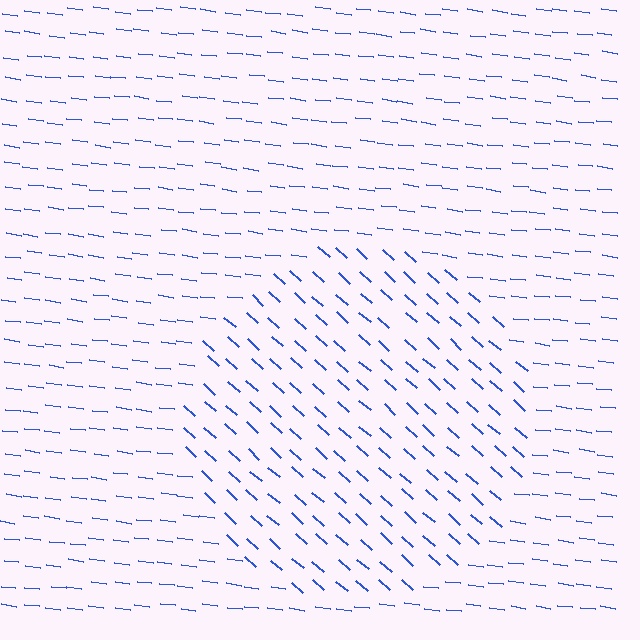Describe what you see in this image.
The image is filled with small blue line segments. A circle region in the image has lines oriented differently from the surrounding lines, creating a visible texture boundary.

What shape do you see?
I see a circle.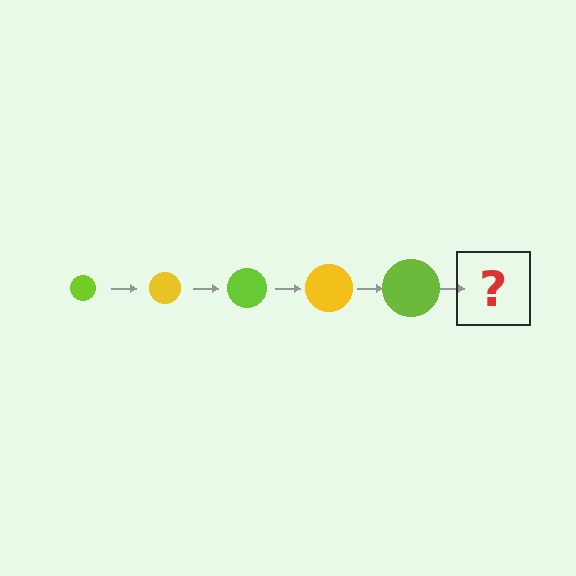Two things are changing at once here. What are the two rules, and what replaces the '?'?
The two rules are that the circle grows larger each step and the color cycles through lime and yellow. The '?' should be a yellow circle, larger than the previous one.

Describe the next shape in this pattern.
It should be a yellow circle, larger than the previous one.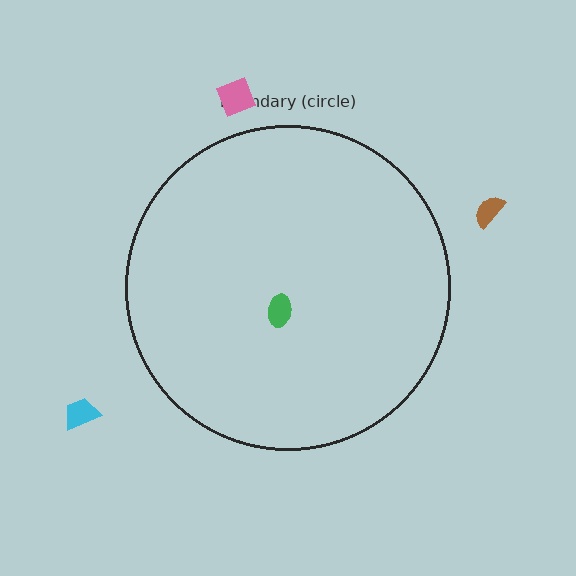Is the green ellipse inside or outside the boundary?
Inside.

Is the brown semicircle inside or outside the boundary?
Outside.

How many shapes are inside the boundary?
1 inside, 3 outside.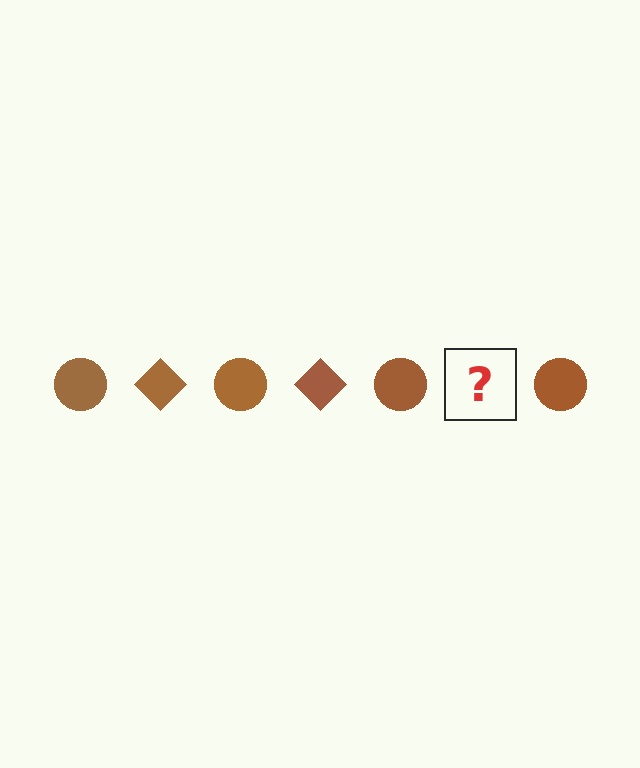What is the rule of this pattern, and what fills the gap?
The rule is that the pattern cycles through circle, diamond shapes in brown. The gap should be filled with a brown diamond.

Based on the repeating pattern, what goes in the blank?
The blank should be a brown diamond.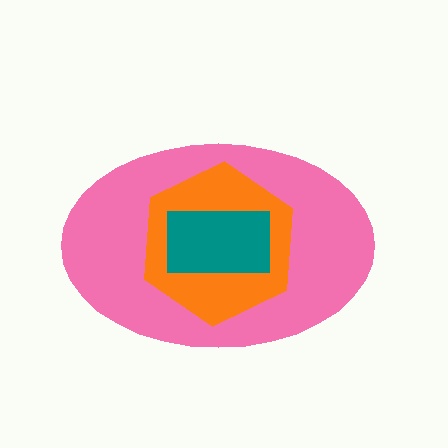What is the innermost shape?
The teal rectangle.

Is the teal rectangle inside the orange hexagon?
Yes.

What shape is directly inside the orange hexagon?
The teal rectangle.